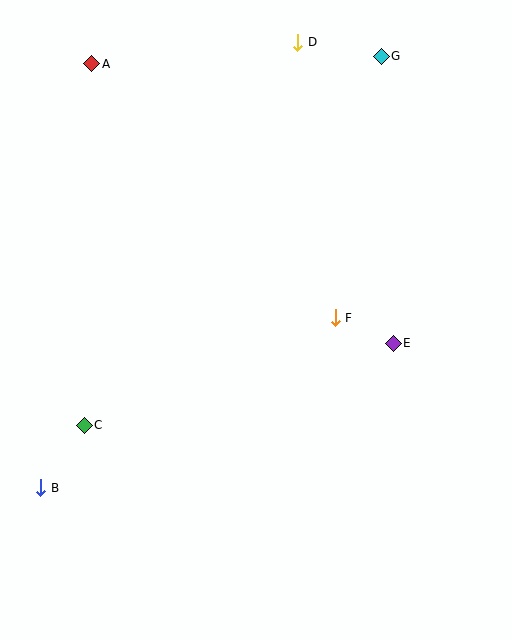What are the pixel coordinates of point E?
Point E is at (393, 343).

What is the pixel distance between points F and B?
The distance between F and B is 340 pixels.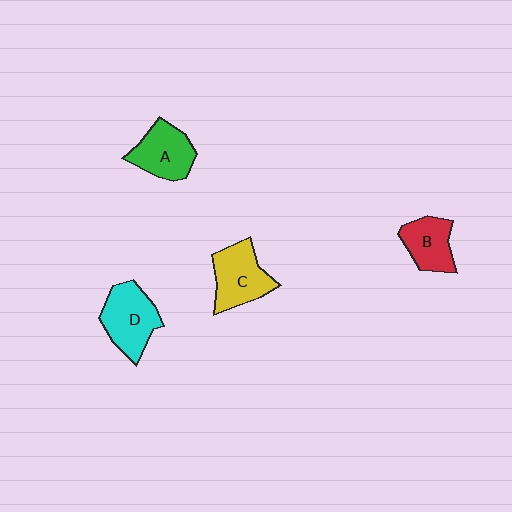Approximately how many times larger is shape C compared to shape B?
Approximately 1.3 times.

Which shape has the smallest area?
Shape B (red).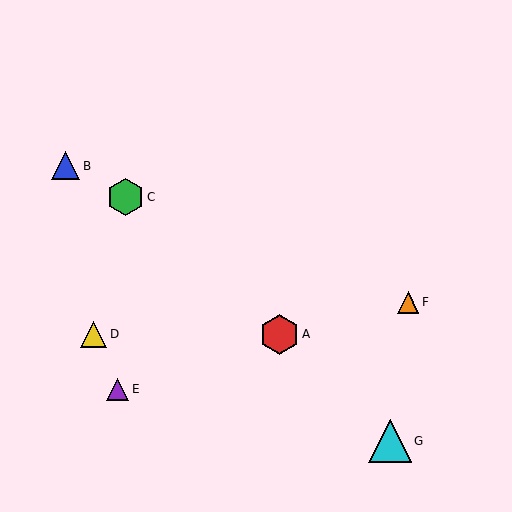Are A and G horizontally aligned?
No, A is at y≈334 and G is at y≈441.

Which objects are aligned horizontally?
Objects A, D are aligned horizontally.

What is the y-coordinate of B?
Object B is at y≈166.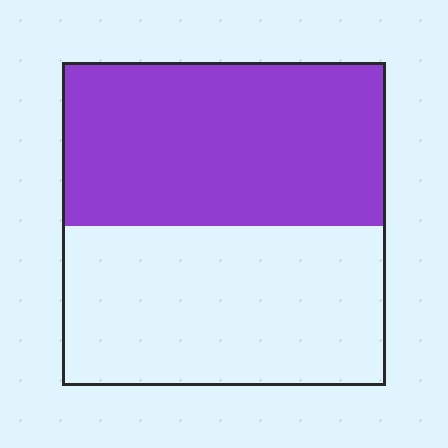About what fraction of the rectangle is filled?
About one half (1/2).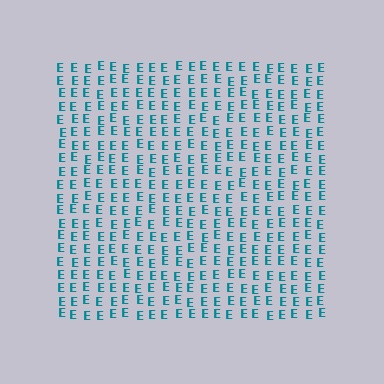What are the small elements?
The small elements are letter E's.